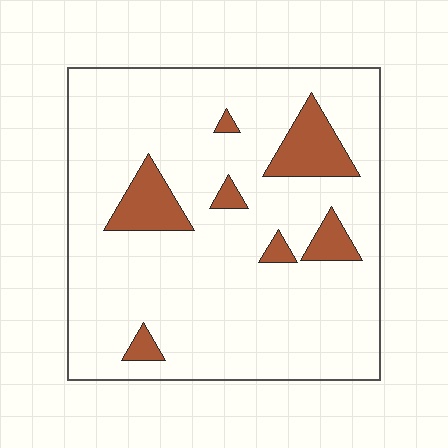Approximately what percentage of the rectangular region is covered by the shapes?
Approximately 10%.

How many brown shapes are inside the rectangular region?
7.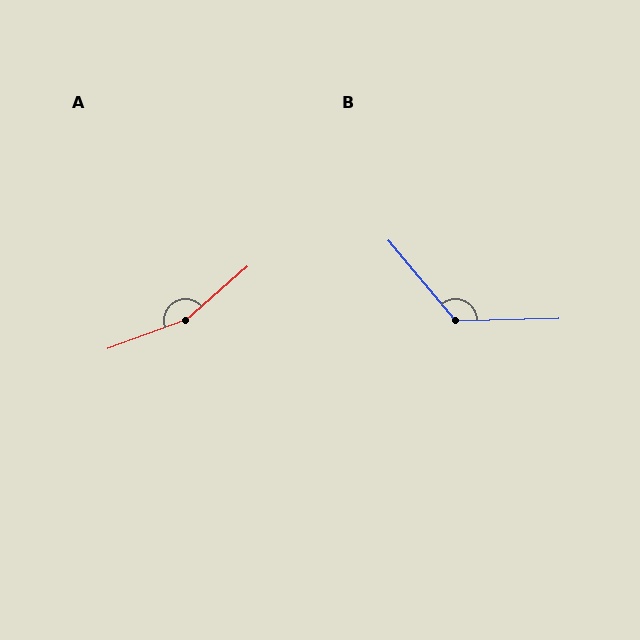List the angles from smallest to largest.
B (128°), A (159°).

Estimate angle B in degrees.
Approximately 128 degrees.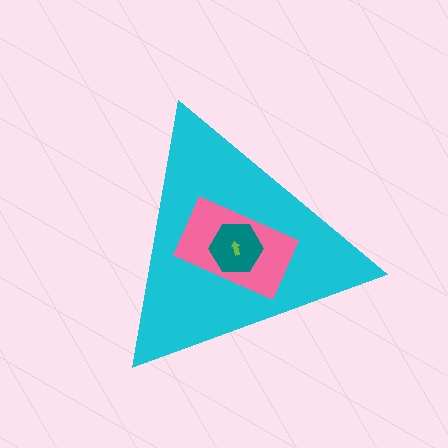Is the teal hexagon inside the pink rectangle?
Yes.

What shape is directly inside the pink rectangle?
The teal hexagon.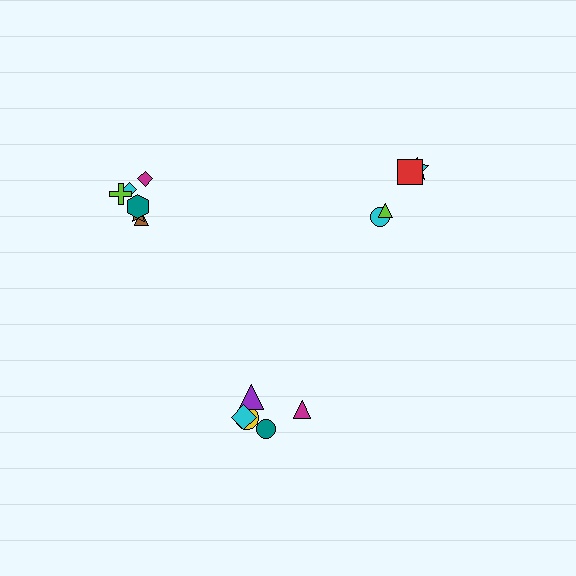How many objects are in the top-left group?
There are 6 objects.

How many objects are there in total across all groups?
There are 15 objects.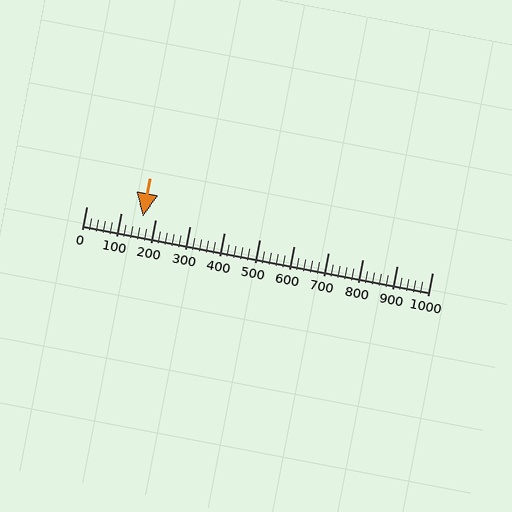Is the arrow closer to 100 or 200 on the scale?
The arrow is closer to 200.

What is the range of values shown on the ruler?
The ruler shows values from 0 to 1000.